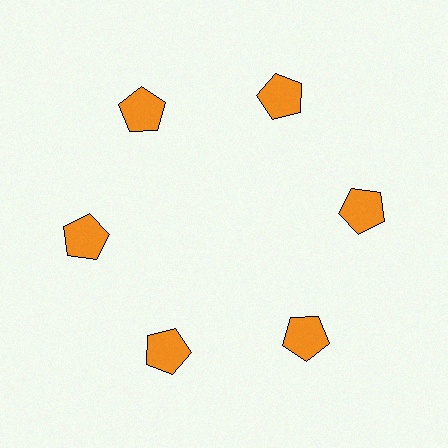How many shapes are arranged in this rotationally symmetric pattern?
There are 6 shapes, arranged in 6 groups of 1.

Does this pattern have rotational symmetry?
Yes, this pattern has 6-fold rotational symmetry. It looks the same after rotating 60 degrees around the center.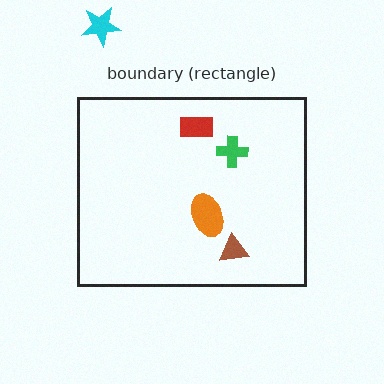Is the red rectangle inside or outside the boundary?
Inside.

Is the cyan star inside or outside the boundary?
Outside.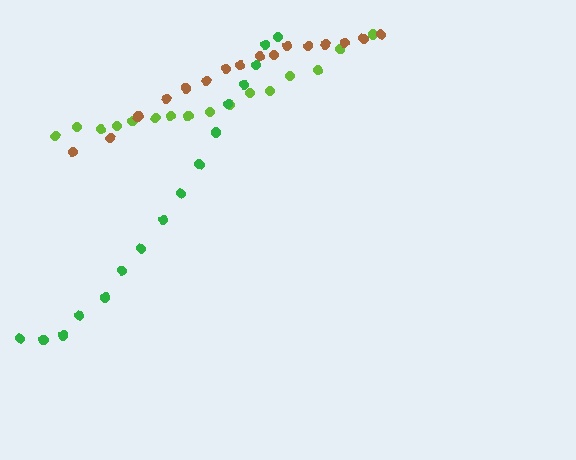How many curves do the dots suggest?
There are 3 distinct paths.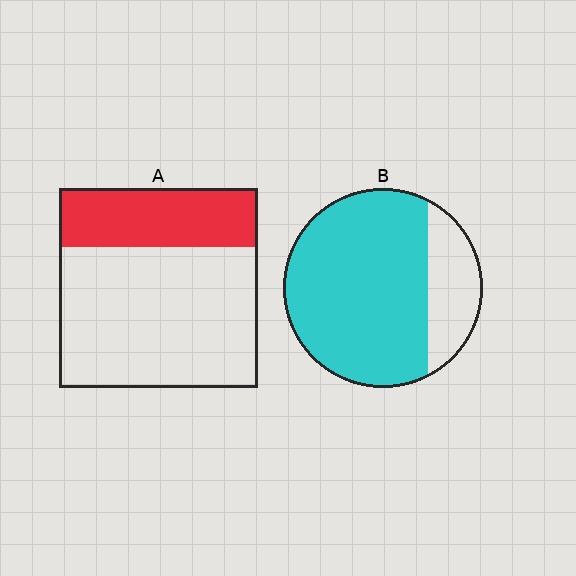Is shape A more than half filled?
No.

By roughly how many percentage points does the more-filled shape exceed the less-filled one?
By roughly 50 percentage points (B over A).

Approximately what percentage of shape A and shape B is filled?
A is approximately 30% and B is approximately 80%.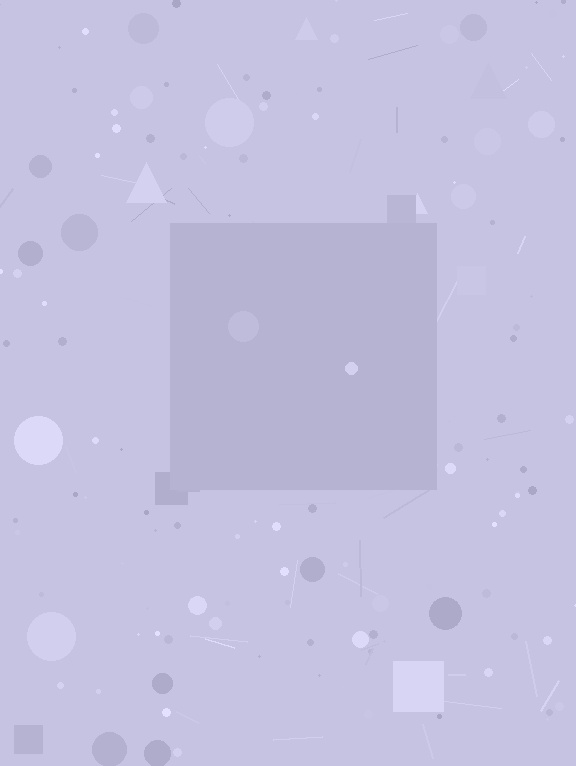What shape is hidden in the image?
A square is hidden in the image.